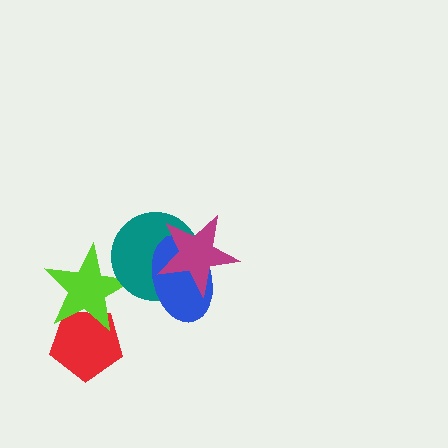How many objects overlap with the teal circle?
3 objects overlap with the teal circle.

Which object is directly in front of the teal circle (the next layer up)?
The blue ellipse is directly in front of the teal circle.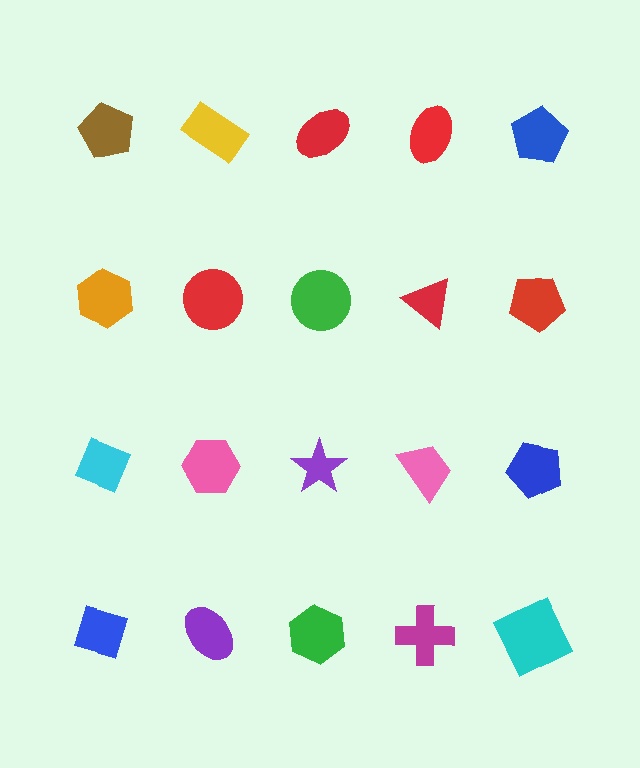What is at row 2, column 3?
A green circle.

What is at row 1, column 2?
A yellow rectangle.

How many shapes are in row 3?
5 shapes.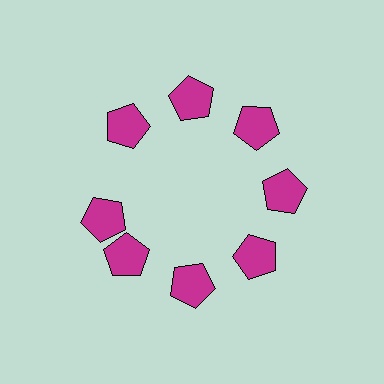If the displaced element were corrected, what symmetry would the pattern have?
It would have 8-fold rotational symmetry — the pattern would map onto itself every 45 degrees.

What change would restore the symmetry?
The symmetry would be restored by rotating it back into even spacing with its neighbors so that all 8 pentagons sit at equal angles and equal distance from the center.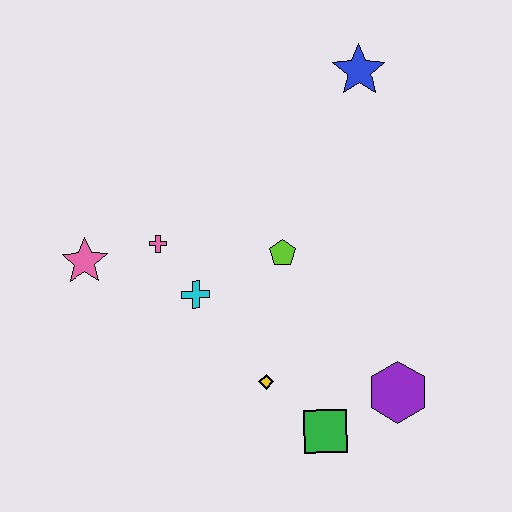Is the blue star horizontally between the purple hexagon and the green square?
Yes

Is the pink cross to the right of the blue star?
No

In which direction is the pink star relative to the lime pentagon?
The pink star is to the left of the lime pentagon.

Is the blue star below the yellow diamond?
No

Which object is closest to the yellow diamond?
The green square is closest to the yellow diamond.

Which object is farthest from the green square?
The blue star is farthest from the green square.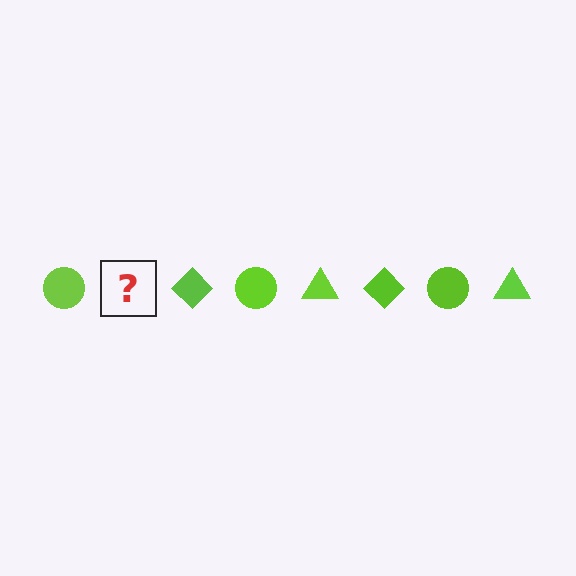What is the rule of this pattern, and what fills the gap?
The rule is that the pattern cycles through circle, triangle, diamond shapes in lime. The gap should be filled with a lime triangle.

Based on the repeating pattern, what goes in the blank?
The blank should be a lime triangle.